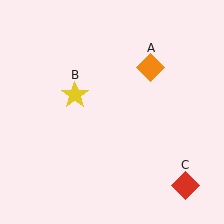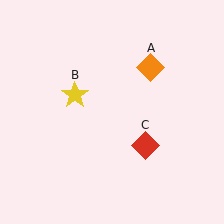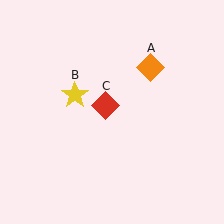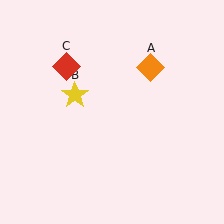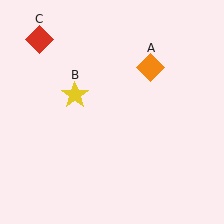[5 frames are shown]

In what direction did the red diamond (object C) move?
The red diamond (object C) moved up and to the left.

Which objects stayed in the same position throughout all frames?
Orange diamond (object A) and yellow star (object B) remained stationary.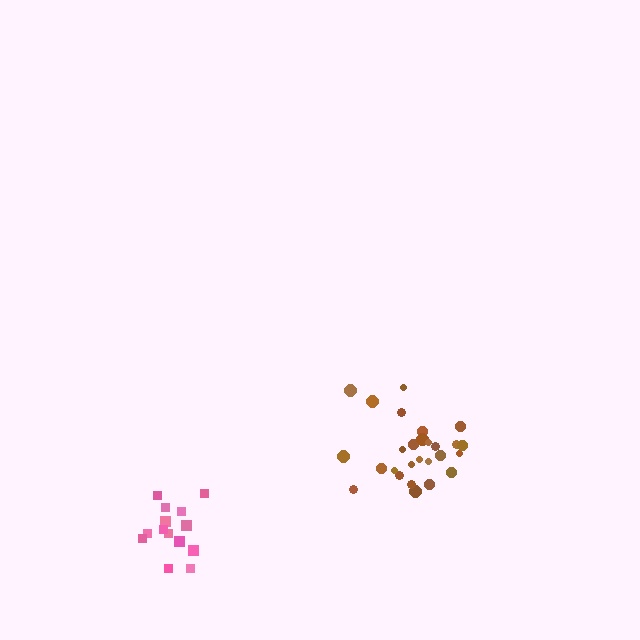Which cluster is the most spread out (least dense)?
Pink.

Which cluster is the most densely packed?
Brown.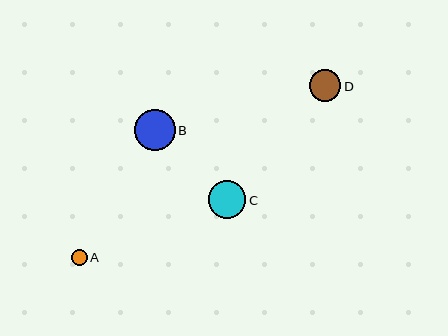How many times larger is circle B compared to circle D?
Circle B is approximately 1.3 times the size of circle D.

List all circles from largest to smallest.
From largest to smallest: B, C, D, A.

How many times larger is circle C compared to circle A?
Circle C is approximately 2.3 times the size of circle A.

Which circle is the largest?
Circle B is the largest with a size of approximately 41 pixels.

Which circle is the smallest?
Circle A is the smallest with a size of approximately 16 pixels.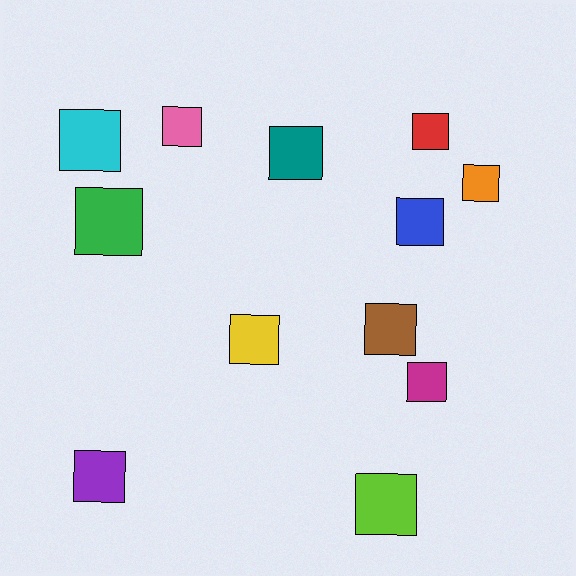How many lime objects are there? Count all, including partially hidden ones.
There is 1 lime object.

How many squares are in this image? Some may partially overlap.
There are 12 squares.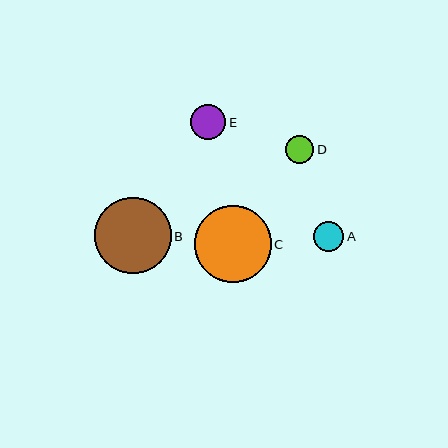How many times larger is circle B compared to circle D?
Circle B is approximately 2.7 times the size of circle D.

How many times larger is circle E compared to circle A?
Circle E is approximately 1.2 times the size of circle A.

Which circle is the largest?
Circle C is the largest with a size of approximately 77 pixels.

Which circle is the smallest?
Circle D is the smallest with a size of approximately 28 pixels.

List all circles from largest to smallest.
From largest to smallest: C, B, E, A, D.